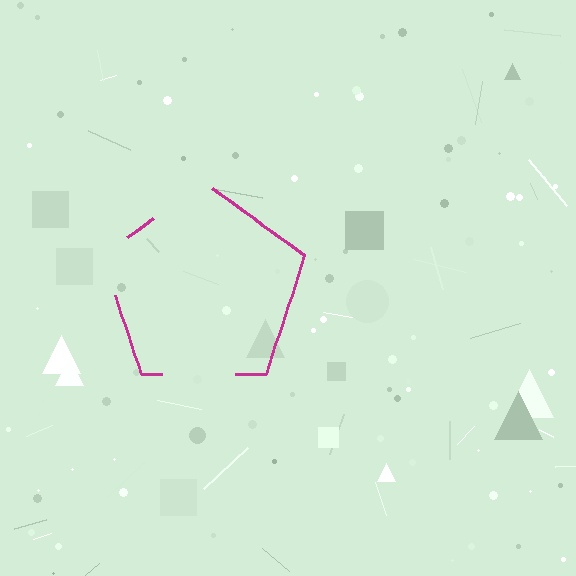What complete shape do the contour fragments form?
The contour fragments form a pentagon.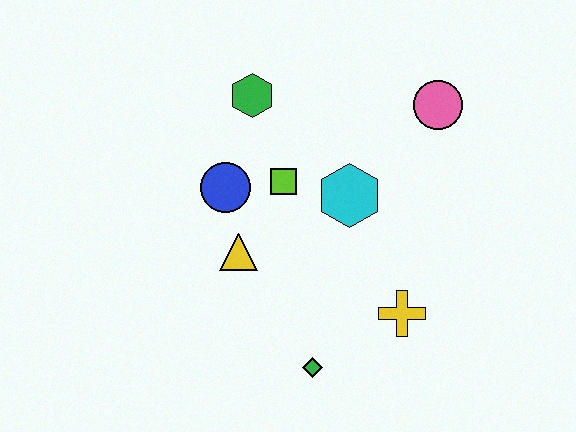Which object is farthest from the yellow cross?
The green hexagon is farthest from the yellow cross.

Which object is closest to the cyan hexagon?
The lime square is closest to the cyan hexagon.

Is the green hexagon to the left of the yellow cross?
Yes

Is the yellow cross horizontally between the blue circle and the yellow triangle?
No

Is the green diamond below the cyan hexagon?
Yes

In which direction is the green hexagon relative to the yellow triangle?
The green hexagon is above the yellow triangle.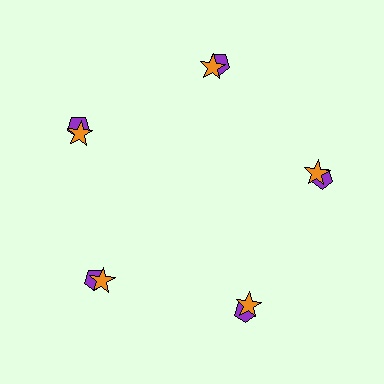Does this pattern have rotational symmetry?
Yes, this pattern has 5-fold rotational symmetry. It looks the same after rotating 72 degrees around the center.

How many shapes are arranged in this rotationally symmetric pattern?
There are 10 shapes, arranged in 5 groups of 2.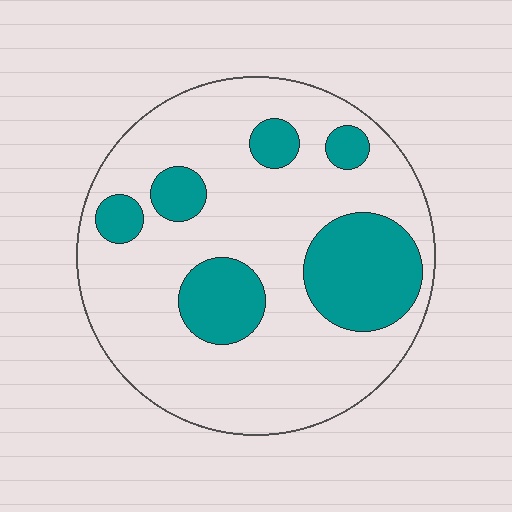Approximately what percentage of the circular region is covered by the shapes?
Approximately 25%.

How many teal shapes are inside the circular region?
6.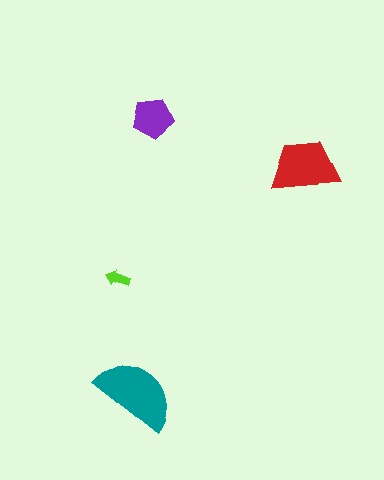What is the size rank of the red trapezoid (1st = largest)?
2nd.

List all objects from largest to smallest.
The teal semicircle, the red trapezoid, the purple pentagon, the lime arrow.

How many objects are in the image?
There are 4 objects in the image.